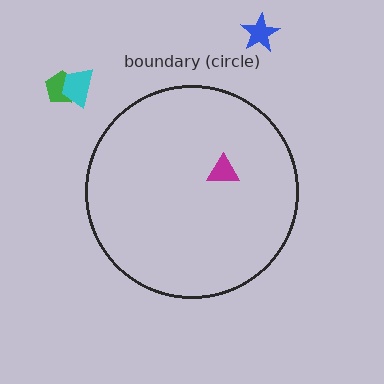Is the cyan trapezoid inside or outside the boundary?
Outside.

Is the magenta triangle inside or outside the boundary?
Inside.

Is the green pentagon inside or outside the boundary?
Outside.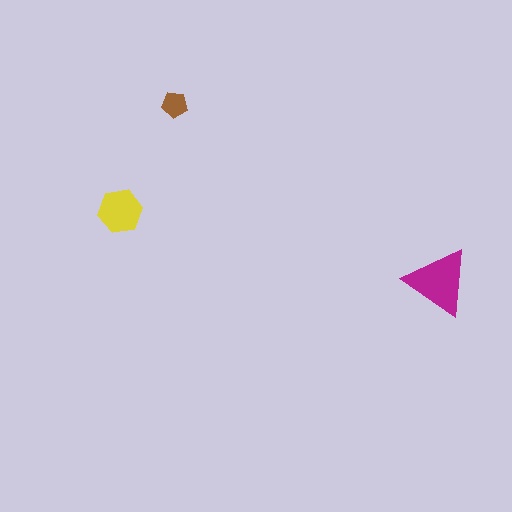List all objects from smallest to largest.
The brown pentagon, the yellow hexagon, the magenta triangle.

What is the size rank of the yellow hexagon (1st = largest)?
2nd.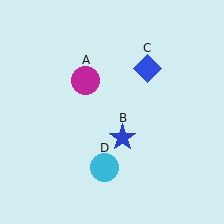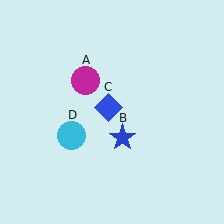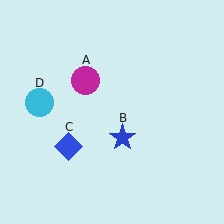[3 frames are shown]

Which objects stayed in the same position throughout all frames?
Magenta circle (object A) and blue star (object B) remained stationary.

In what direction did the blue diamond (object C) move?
The blue diamond (object C) moved down and to the left.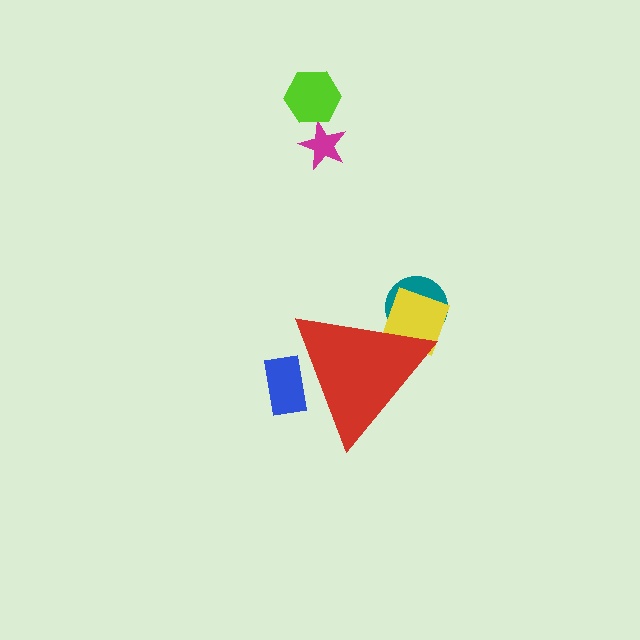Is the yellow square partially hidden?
Yes, the yellow square is partially hidden behind the red triangle.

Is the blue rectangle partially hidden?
Yes, the blue rectangle is partially hidden behind the red triangle.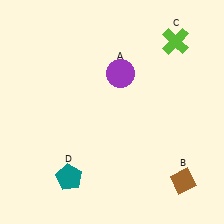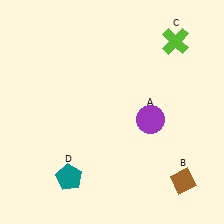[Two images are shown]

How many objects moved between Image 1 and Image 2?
1 object moved between the two images.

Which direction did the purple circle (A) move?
The purple circle (A) moved down.